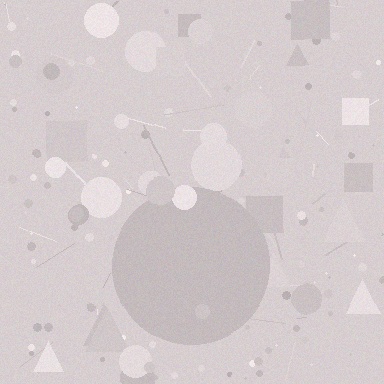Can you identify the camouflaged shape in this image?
The camouflaged shape is a circle.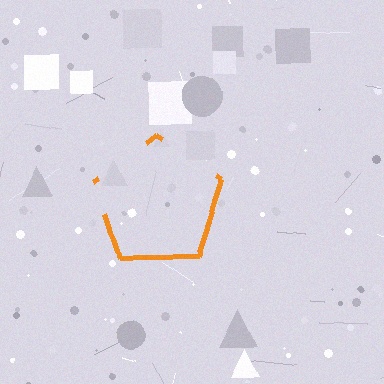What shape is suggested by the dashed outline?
The dashed outline suggests a pentagon.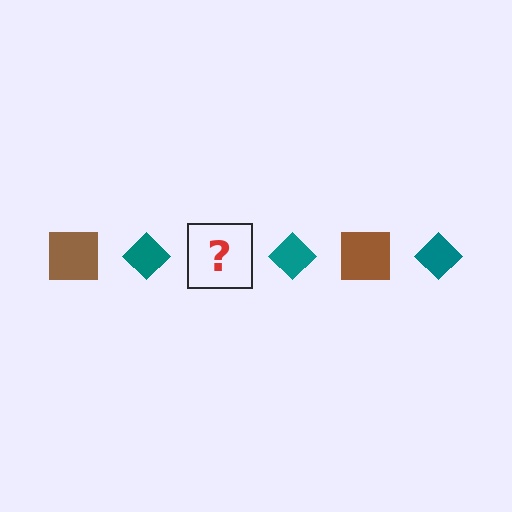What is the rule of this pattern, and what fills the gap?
The rule is that the pattern alternates between brown square and teal diamond. The gap should be filled with a brown square.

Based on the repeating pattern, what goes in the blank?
The blank should be a brown square.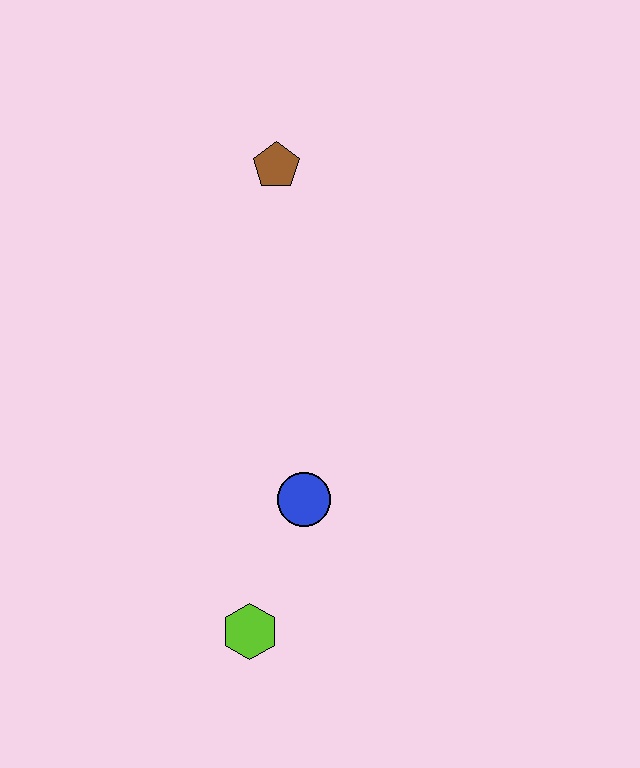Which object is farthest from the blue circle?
The brown pentagon is farthest from the blue circle.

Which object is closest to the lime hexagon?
The blue circle is closest to the lime hexagon.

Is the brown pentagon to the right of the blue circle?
No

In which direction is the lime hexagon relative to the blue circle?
The lime hexagon is below the blue circle.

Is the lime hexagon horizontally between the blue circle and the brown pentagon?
No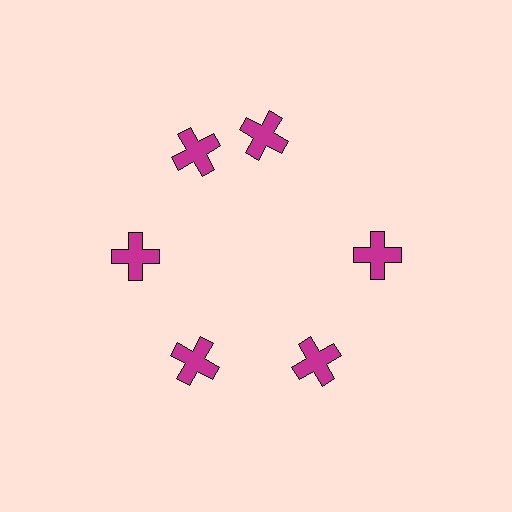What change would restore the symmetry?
The symmetry would be restored by rotating it back into even spacing with its neighbors so that all 6 crosses sit at equal angles and equal distance from the center.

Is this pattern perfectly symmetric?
No. The 6 magenta crosses are arranged in a ring, but one element near the 1 o'clock position is rotated out of alignment along the ring, breaking the 6-fold rotational symmetry.